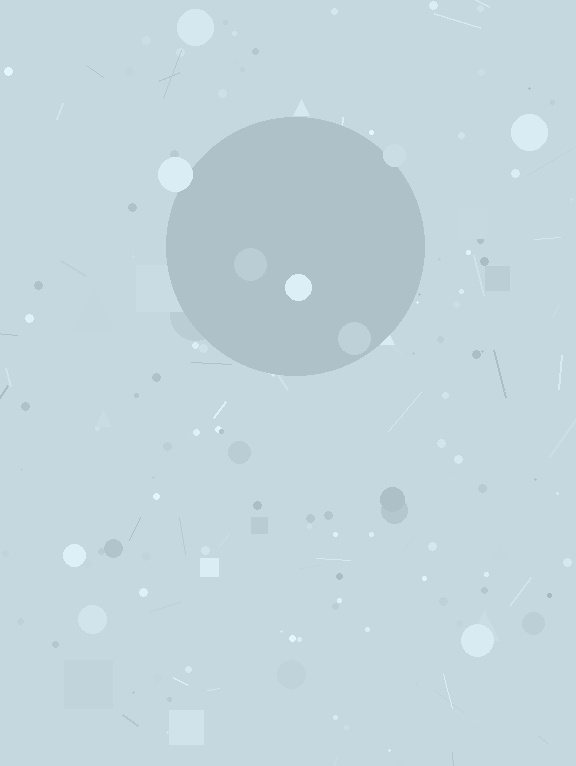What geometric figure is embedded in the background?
A circle is embedded in the background.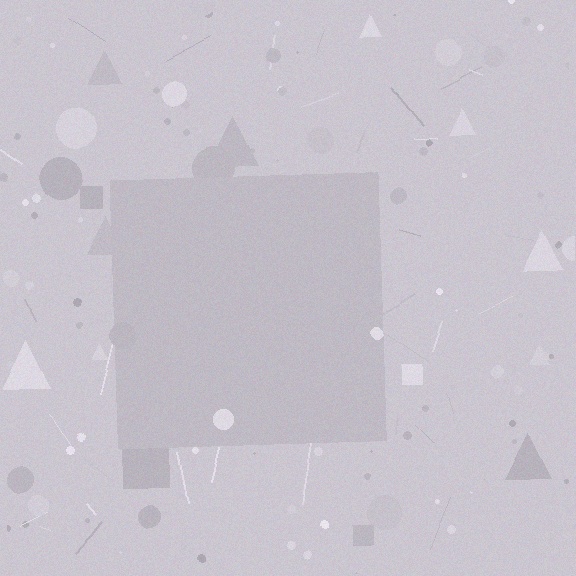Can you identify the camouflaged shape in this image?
The camouflaged shape is a square.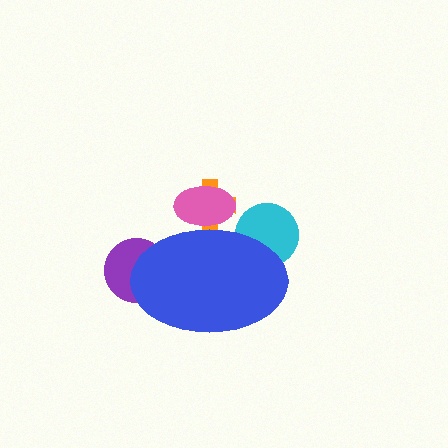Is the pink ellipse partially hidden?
Yes, the pink ellipse is partially hidden behind the blue ellipse.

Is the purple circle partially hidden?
Yes, the purple circle is partially hidden behind the blue ellipse.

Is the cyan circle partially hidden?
Yes, the cyan circle is partially hidden behind the blue ellipse.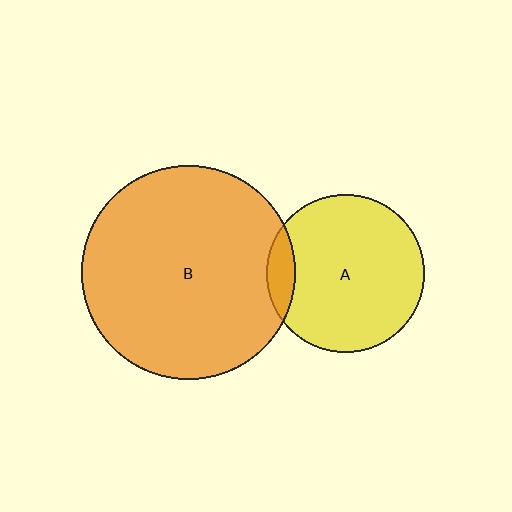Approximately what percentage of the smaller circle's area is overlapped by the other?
Approximately 10%.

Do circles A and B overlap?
Yes.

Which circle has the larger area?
Circle B (orange).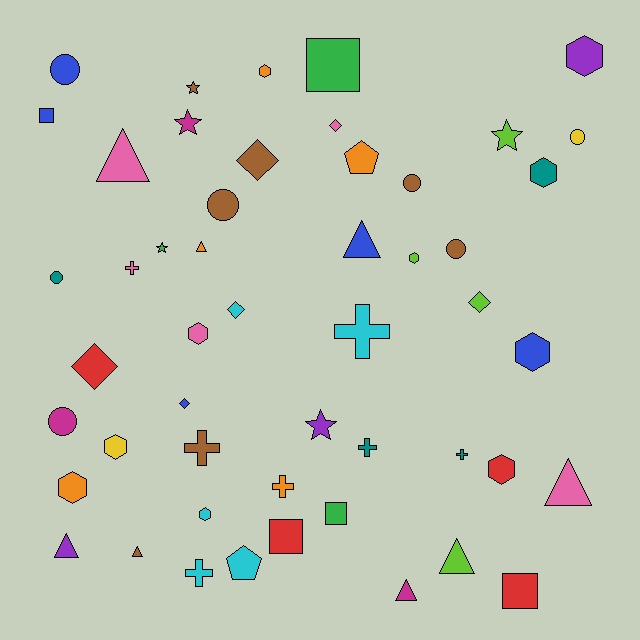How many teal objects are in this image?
There are 4 teal objects.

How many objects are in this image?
There are 50 objects.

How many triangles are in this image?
There are 8 triangles.